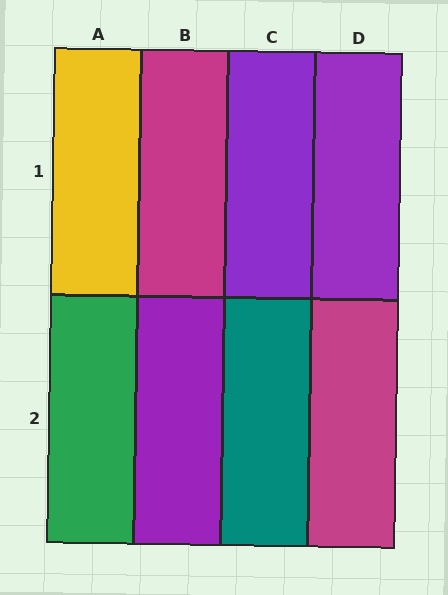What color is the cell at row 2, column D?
Magenta.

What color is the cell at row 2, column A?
Green.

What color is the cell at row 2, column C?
Teal.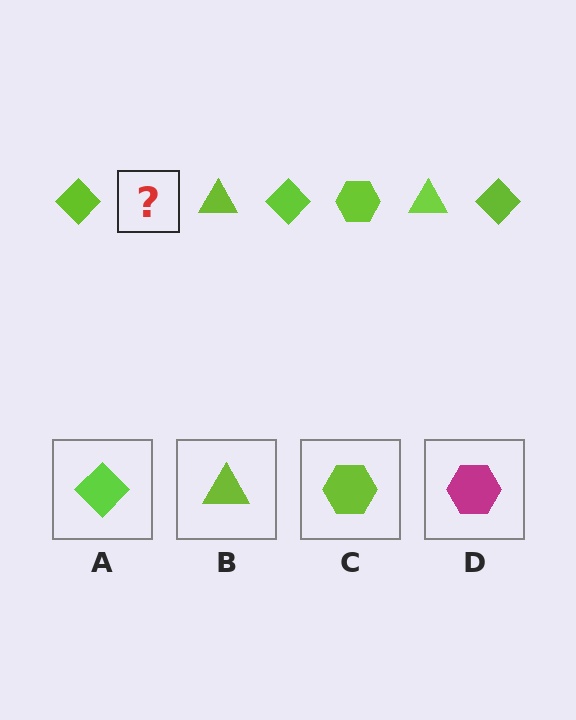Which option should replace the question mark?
Option C.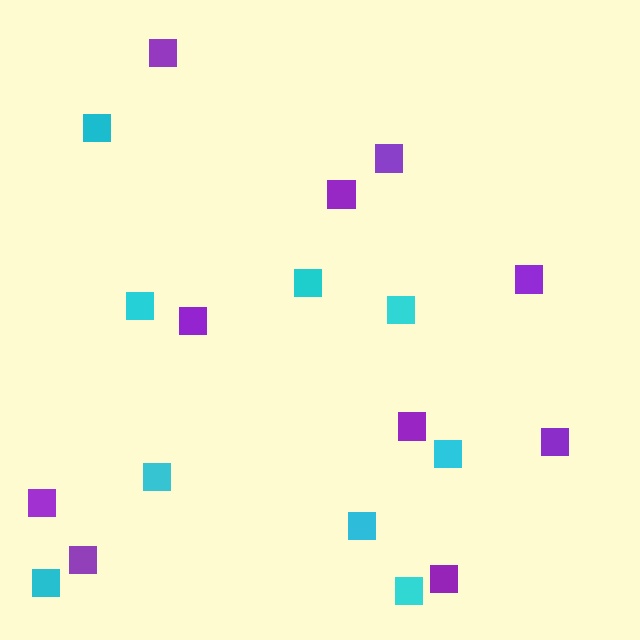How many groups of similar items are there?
There are 2 groups: one group of cyan squares (9) and one group of purple squares (10).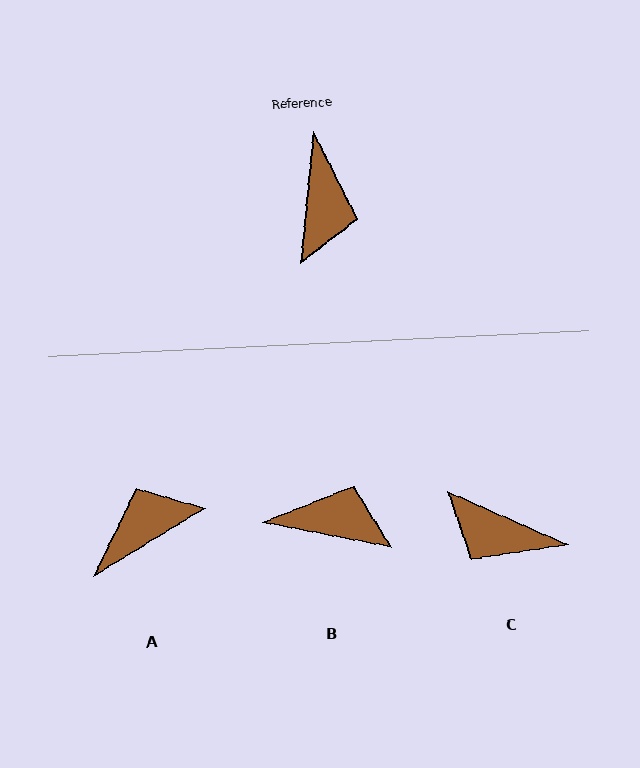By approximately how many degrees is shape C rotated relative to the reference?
Approximately 108 degrees clockwise.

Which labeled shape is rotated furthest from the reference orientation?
A, about 127 degrees away.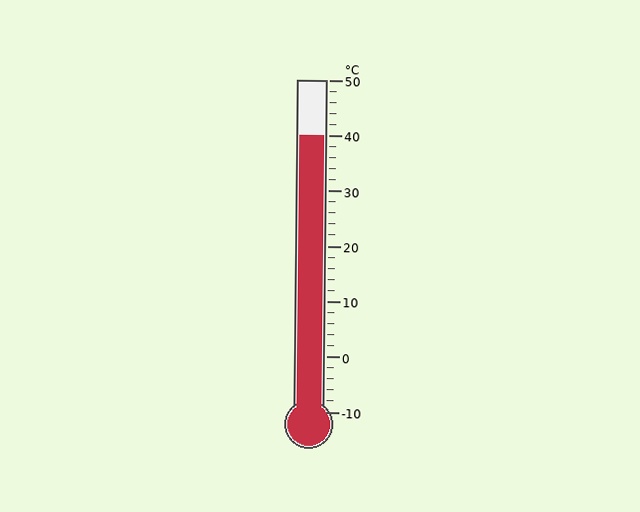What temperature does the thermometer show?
The thermometer shows approximately 40°C.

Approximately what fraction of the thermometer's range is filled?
The thermometer is filled to approximately 85% of its range.